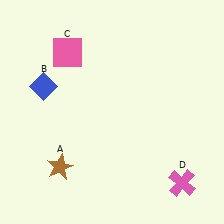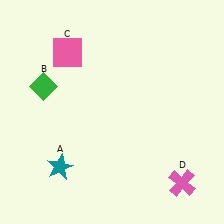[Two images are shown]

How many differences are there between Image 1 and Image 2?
There are 2 differences between the two images.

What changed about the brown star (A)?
In Image 1, A is brown. In Image 2, it changed to teal.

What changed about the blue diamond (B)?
In Image 1, B is blue. In Image 2, it changed to green.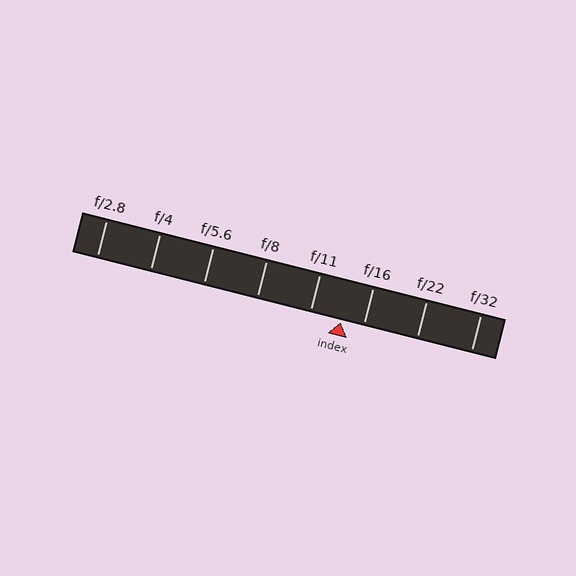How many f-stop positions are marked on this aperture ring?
There are 8 f-stop positions marked.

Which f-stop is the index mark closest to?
The index mark is closest to f/16.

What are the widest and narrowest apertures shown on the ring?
The widest aperture shown is f/2.8 and the narrowest is f/32.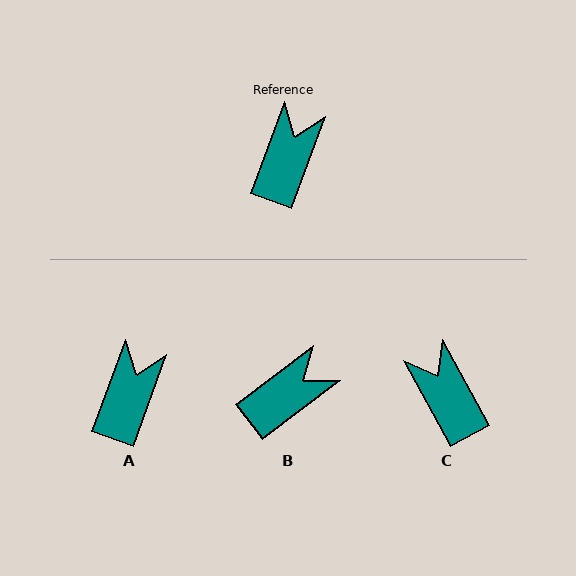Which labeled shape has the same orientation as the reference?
A.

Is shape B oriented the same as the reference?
No, it is off by about 33 degrees.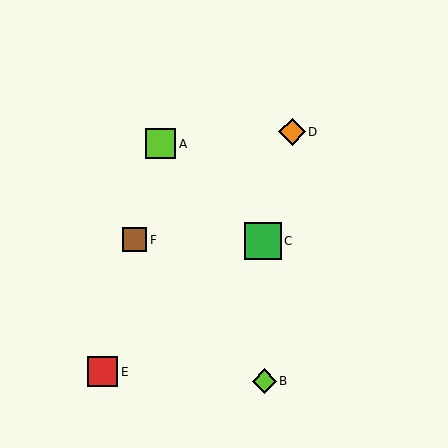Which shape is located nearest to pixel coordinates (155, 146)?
The lime square (labeled A) at (161, 144) is nearest to that location.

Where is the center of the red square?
The center of the red square is at (103, 372).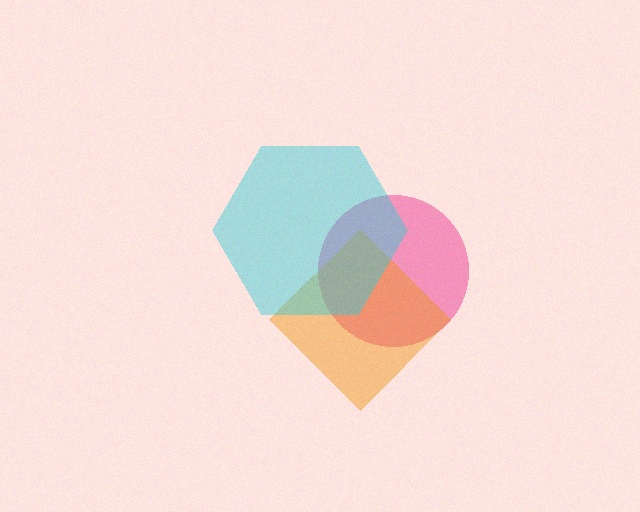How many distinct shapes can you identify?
There are 3 distinct shapes: a pink circle, an orange diamond, a cyan hexagon.